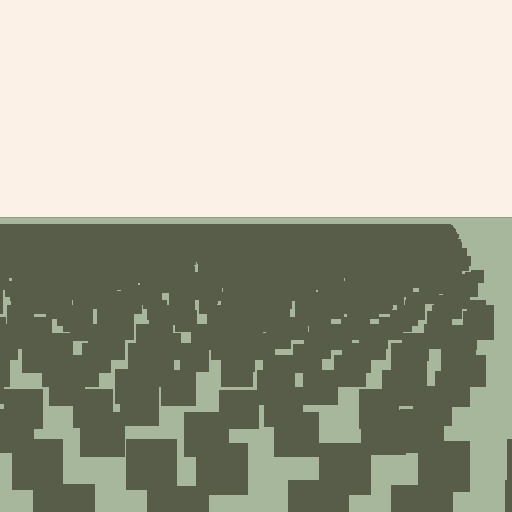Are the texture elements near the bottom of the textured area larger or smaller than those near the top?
Larger. Near the bottom, elements are closer to the viewer and appear at a bigger on-screen size.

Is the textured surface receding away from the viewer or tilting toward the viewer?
The surface is receding away from the viewer. Texture elements get smaller and denser toward the top.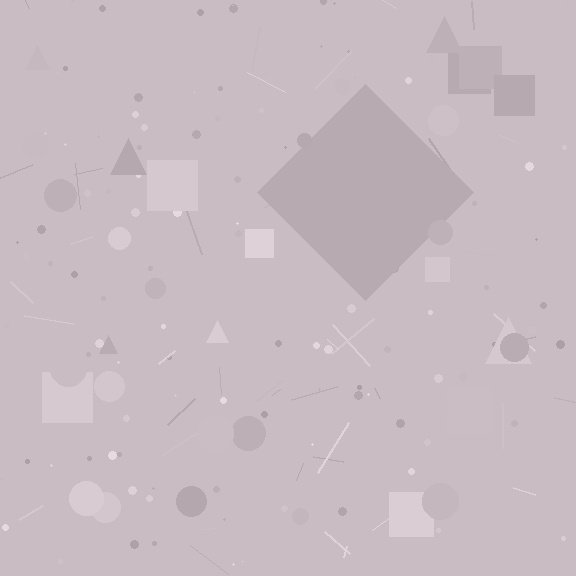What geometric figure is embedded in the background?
A diamond is embedded in the background.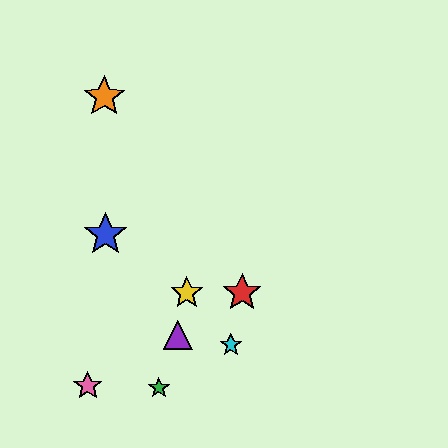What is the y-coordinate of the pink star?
The pink star is at y≈386.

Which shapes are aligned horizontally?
The red star, the yellow star are aligned horizontally.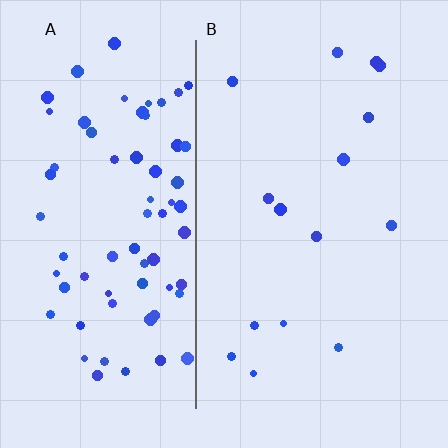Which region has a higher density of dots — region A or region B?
A (the left).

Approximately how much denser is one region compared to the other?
Approximately 4.8× — region A over region B.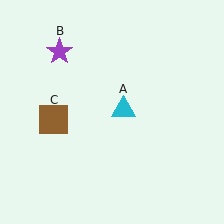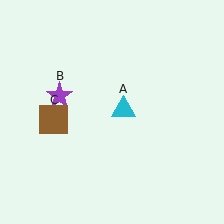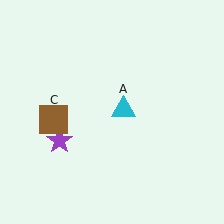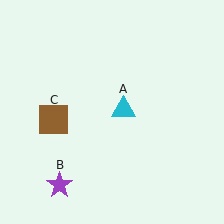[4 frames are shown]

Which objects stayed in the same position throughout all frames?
Cyan triangle (object A) and brown square (object C) remained stationary.